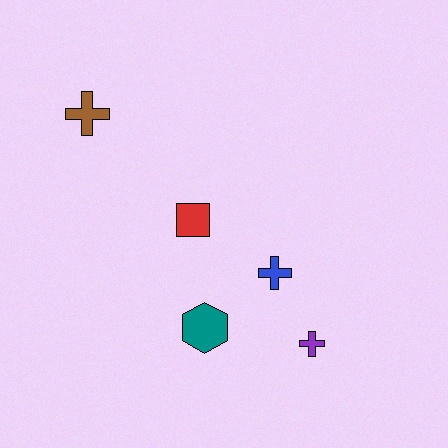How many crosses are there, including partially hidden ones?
There are 3 crosses.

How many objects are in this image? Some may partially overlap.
There are 5 objects.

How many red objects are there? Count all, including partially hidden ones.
There is 1 red object.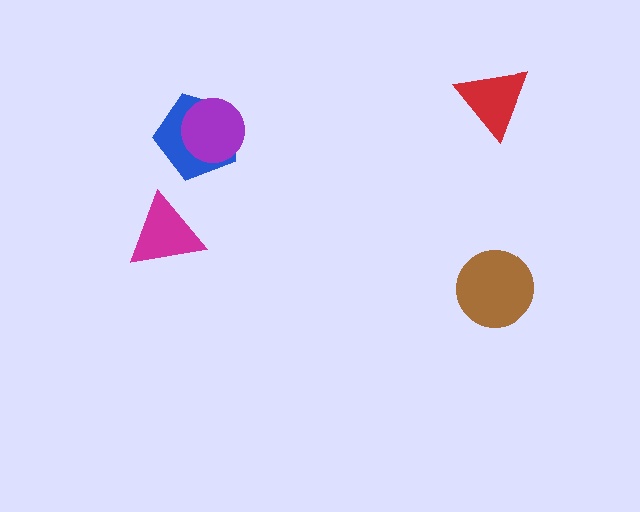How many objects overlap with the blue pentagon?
1 object overlaps with the blue pentagon.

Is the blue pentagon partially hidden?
Yes, it is partially covered by another shape.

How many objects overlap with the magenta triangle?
0 objects overlap with the magenta triangle.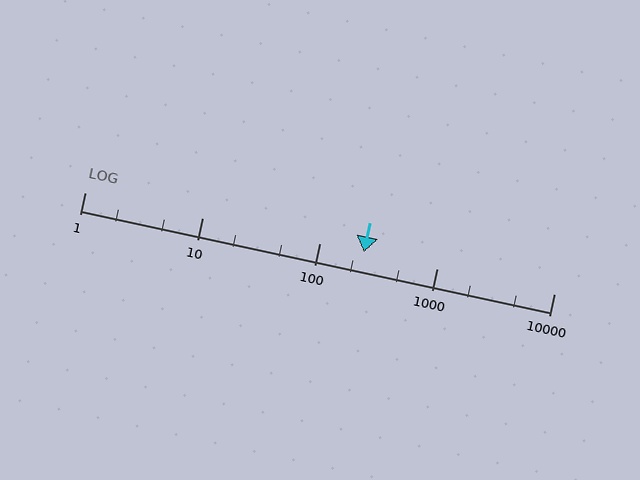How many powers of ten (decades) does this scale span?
The scale spans 4 decades, from 1 to 10000.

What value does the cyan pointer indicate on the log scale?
The pointer indicates approximately 240.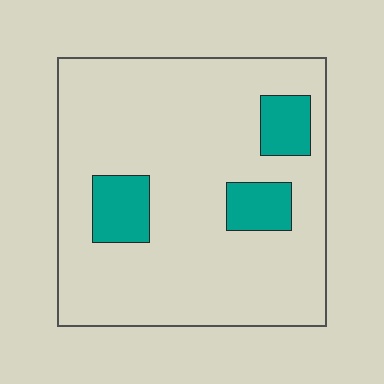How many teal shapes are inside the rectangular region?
3.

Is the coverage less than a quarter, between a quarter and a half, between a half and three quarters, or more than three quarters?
Less than a quarter.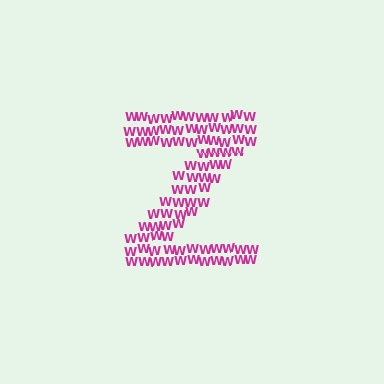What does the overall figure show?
The overall figure shows the letter Z.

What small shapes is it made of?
It is made of small letter W's.